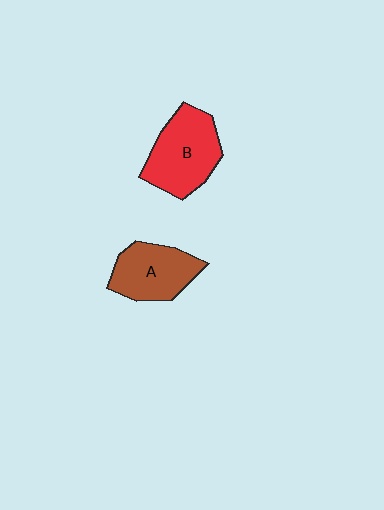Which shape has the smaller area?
Shape A (brown).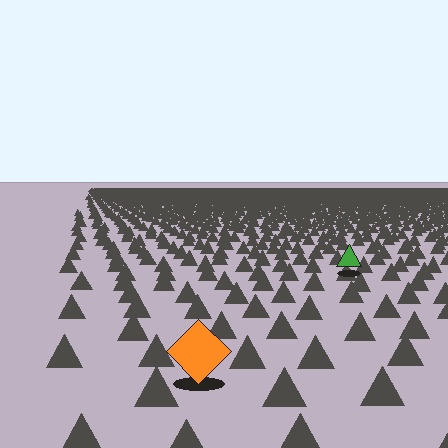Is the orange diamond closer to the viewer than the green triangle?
Yes. The orange diamond is closer — you can tell from the texture gradient: the ground texture is coarser near it.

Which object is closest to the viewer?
The orange diamond is closest. The texture marks near it are larger and more spread out.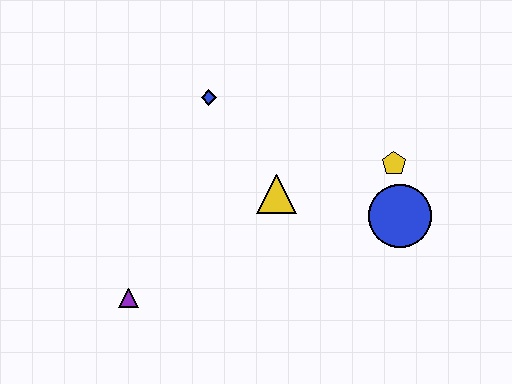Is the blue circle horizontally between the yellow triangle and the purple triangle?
No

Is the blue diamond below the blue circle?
No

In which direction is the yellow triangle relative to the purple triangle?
The yellow triangle is to the right of the purple triangle.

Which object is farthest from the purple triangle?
The yellow pentagon is farthest from the purple triangle.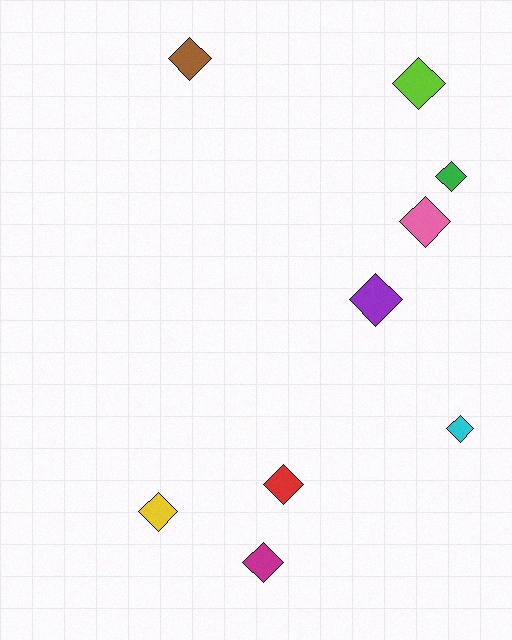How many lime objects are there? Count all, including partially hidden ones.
There is 1 lime object.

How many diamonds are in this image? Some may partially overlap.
There are 9 diamonds.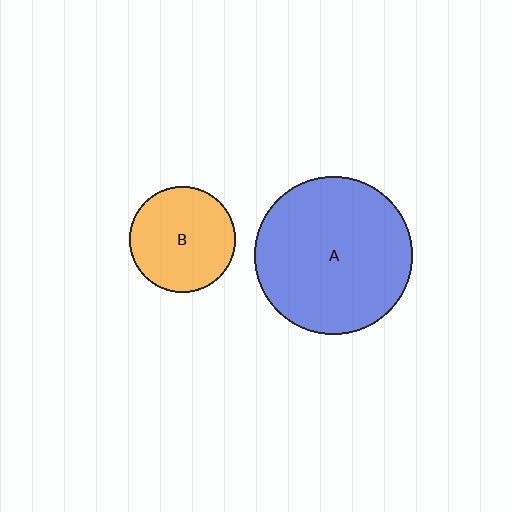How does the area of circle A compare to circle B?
Approximately 2.2 times.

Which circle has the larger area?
Circle A (blue).